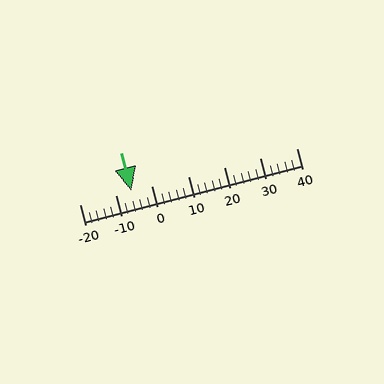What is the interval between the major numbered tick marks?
The major tick marks are spaced 10 units apart.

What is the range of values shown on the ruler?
The ruler shows values from -20 to 40.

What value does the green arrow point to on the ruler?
The green arrow points to approximately -6.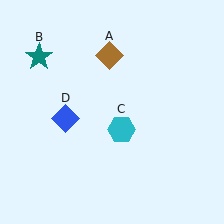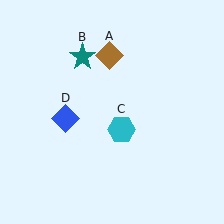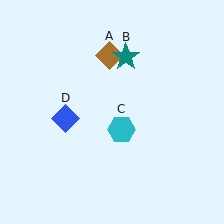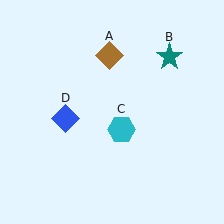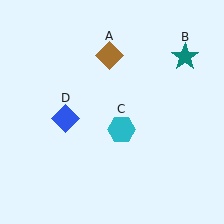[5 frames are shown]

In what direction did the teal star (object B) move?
The teal star (object B) moved right.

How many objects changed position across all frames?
1 object changed position: teal star (object B).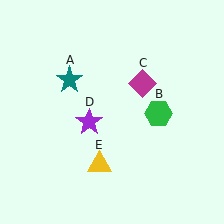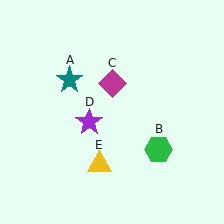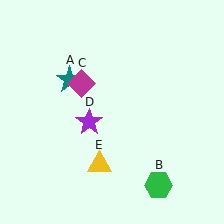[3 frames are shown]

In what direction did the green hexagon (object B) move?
The green hexagon (object B) moved down.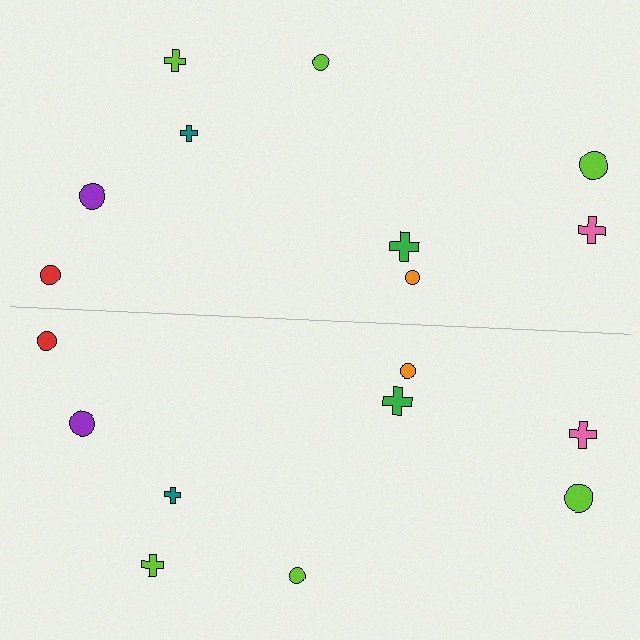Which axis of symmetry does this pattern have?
The pattern has a horizontal axis of symmetry running through the center of the image.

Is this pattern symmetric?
Yes, this pattern has bilateral (reflection) symmetry.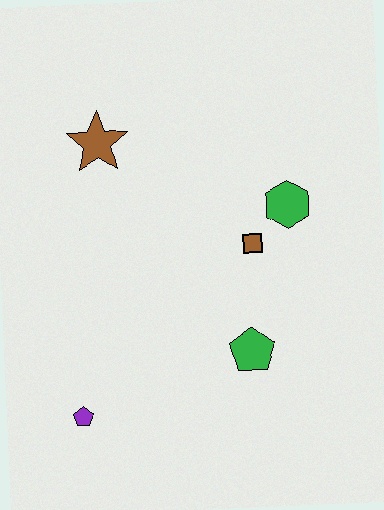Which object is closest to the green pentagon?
The brown square is closest to the green pentagon.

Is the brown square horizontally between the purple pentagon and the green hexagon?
Yes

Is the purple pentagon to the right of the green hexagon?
No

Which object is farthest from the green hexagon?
The purple pentagon is farthest from the green hexagon.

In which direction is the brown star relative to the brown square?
The brown star is to the left of the brown square.